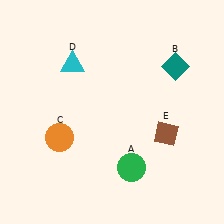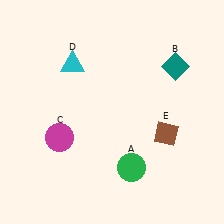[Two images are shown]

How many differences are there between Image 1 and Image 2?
There is 1 difference between the two images.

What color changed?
The circle (C) changed from orange in Image 1 to magenta in Image 2.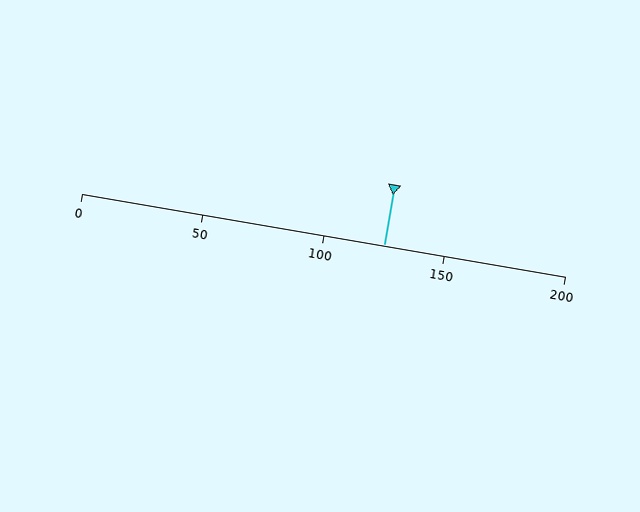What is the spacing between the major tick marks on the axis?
The major ticks are spaced 50 apart.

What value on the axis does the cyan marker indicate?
The marker indicates approximately 125.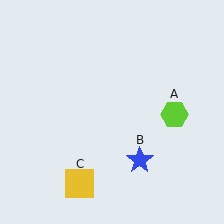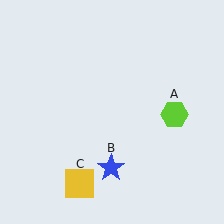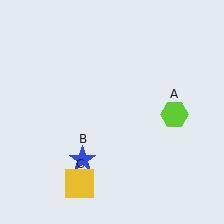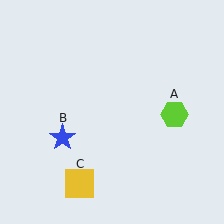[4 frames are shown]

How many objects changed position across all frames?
1 object changed position: blue star (object B).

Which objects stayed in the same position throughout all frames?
Lime hexagon (object A) and yellow square (object C) remained stationary.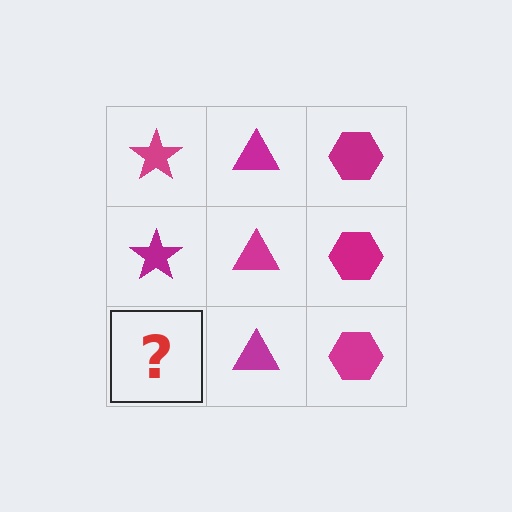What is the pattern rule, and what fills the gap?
The rule is that each column has a consistent shape. The gap should be filled with a magenta star.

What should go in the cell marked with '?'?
The missing cell should contain a magenta star.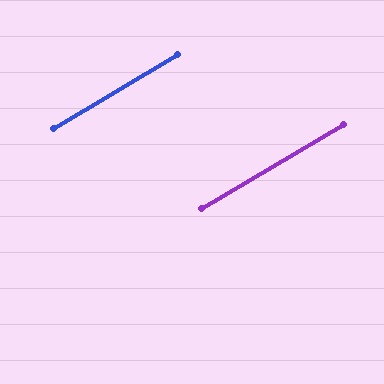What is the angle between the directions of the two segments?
Approximately 1 degree.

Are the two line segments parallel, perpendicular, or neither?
Parallel — their directions differ by only 0.6°.